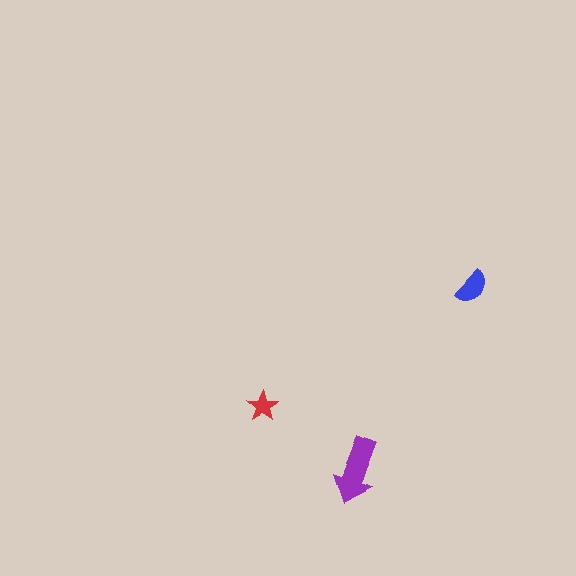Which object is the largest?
The purple arrow.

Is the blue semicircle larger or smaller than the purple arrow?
Smaller.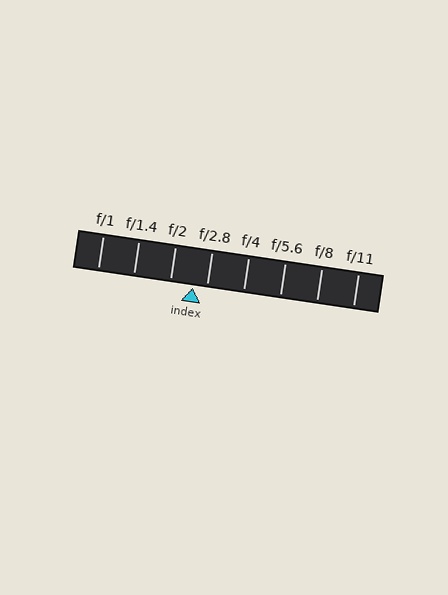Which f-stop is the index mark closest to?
The index mark is closest to f/2.8.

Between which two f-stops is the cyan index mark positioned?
The index mark is between f/2 and f/2.8.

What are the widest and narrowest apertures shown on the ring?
The widest aperture shown is f/1 and the narrowest is f/11.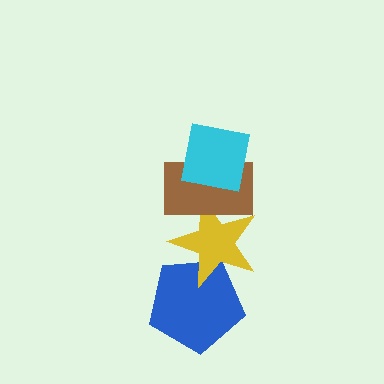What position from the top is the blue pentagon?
The blue pentagon is 4th from the top.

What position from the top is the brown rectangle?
The brown rectangle is 2nd from the top.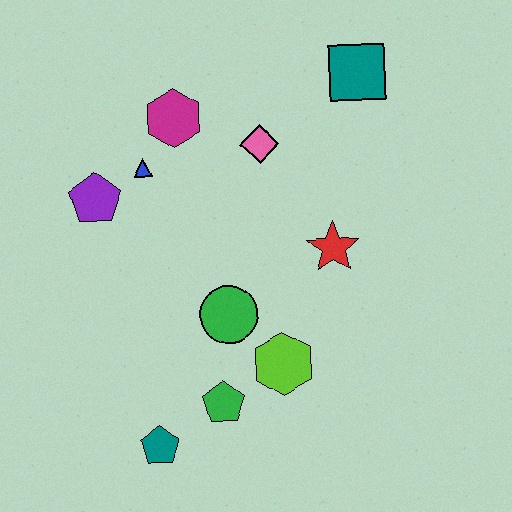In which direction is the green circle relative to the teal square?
The green circle is below the teal square.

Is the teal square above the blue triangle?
Yes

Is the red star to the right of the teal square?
No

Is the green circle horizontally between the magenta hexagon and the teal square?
Yes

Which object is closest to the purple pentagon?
The blue triangle is closest to the purple pentagon.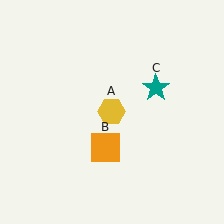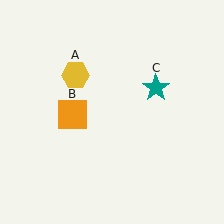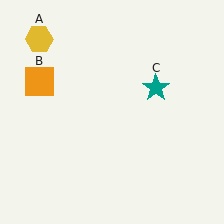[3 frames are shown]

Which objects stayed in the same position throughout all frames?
Teal star (object C) remained stationary.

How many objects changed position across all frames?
2 objects changed position: yellow hexagon (object A), orange square (object B).